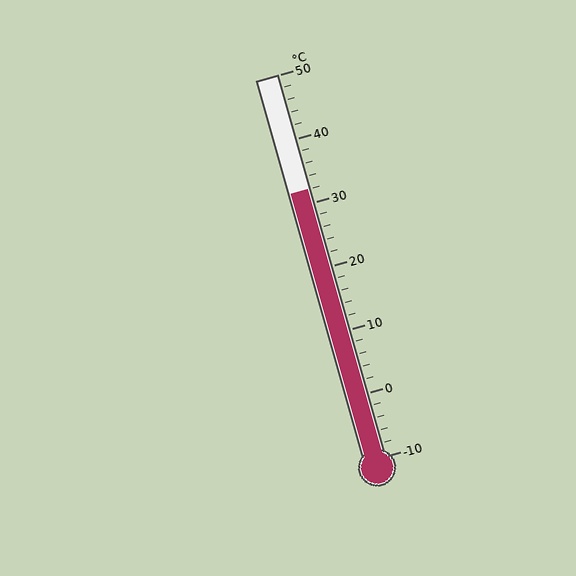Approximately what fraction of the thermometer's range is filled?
The thermometer is filled to approximately 70% of its range.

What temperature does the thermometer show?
The thermometer shows approximately 32°C.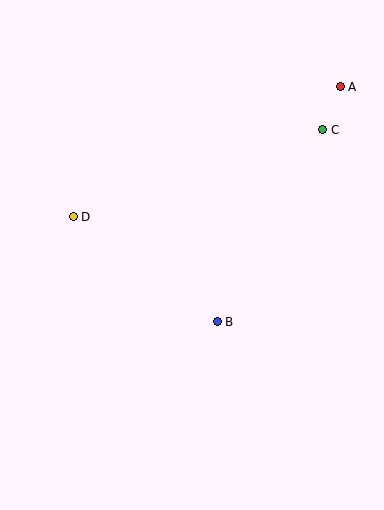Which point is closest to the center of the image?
Point B at (217, 322) is closest to the center.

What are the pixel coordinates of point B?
Point B is at (217, 322).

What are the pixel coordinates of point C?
Point C is at (323, 130).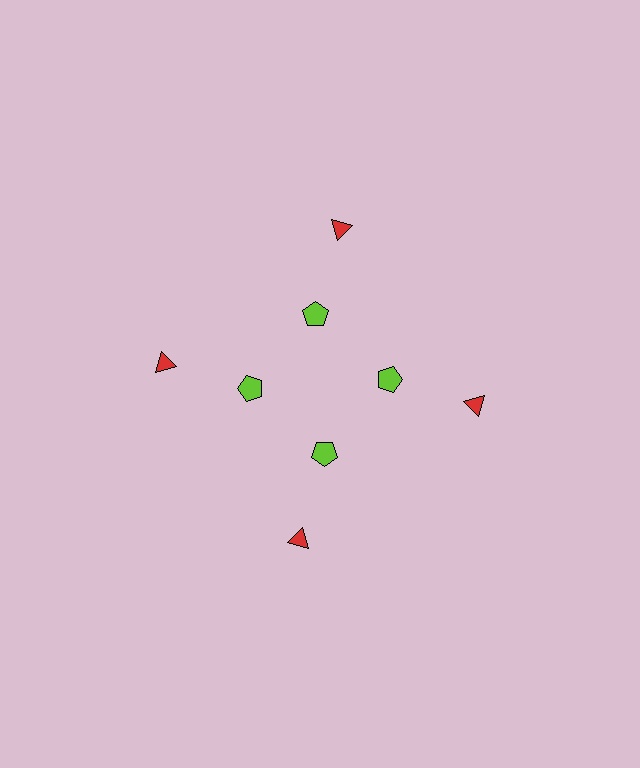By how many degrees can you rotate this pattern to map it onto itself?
The pattern maps onto itself every 90 degrees of rotation.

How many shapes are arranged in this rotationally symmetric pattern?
There are 8 shapes, arranged in 4 groups of 2.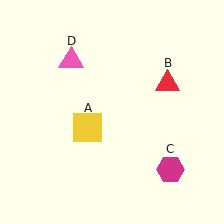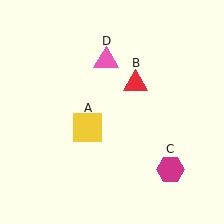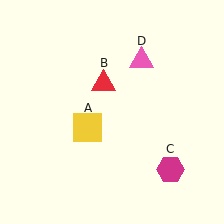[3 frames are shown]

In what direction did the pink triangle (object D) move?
The pink triangle (object D) moved right.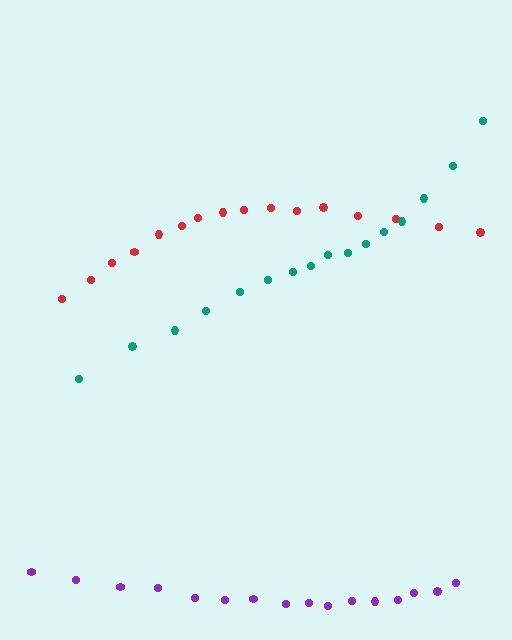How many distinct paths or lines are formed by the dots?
There are 3 distinct paths.